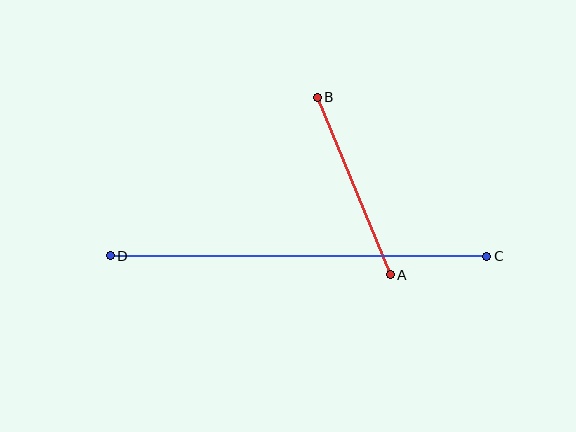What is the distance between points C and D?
The distance is approximately 376 pixels.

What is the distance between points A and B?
The distance is approximately 192 pixels.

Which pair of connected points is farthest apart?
Points C and D are farthest apart.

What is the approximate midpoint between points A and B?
The midpoint is at approximately (354, 186) pixels.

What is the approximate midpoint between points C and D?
The midpoint is at approximately (298, 256) pixels.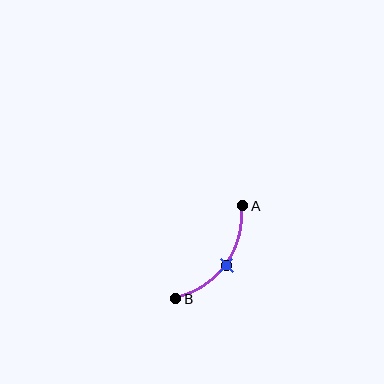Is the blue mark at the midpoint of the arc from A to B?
Yes. The blue mark lies on the arc at equal arc-length from both A and B — it is the arc midpoint.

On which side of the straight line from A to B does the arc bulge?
The arc bulges below and to the right of the straight line connecting A and B.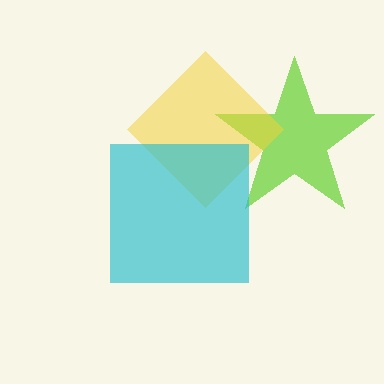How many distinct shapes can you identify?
There are 3 distinct shapes: a lime star, a yellow diamond, a cyan square.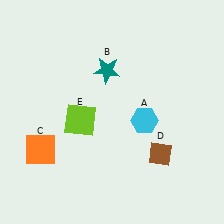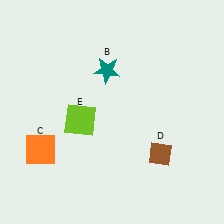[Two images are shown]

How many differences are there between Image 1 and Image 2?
There is 1 difference between the two images.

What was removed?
The cyan hexagon (A) was removed in Image 2.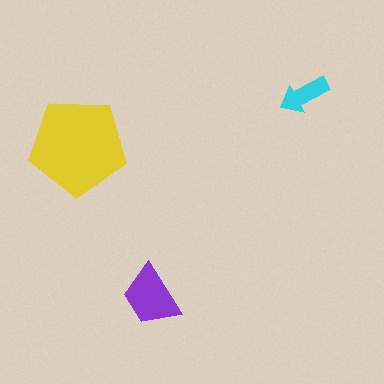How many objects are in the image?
There are 3 objects in the image.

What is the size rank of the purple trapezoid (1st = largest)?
2nd.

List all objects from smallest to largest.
The cyan arrow, the purple trapezoid, the yellow pentagon.